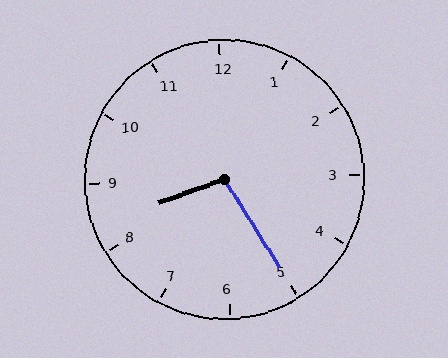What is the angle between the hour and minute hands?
Approximately 102 degrees.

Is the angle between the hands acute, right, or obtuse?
It is obtuse.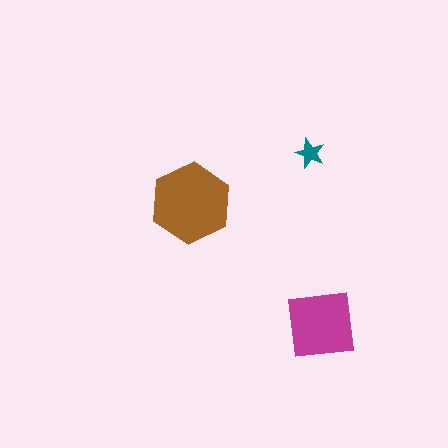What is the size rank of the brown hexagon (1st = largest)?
1st.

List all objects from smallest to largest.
The teal star, the magenta square, the brown hexagon.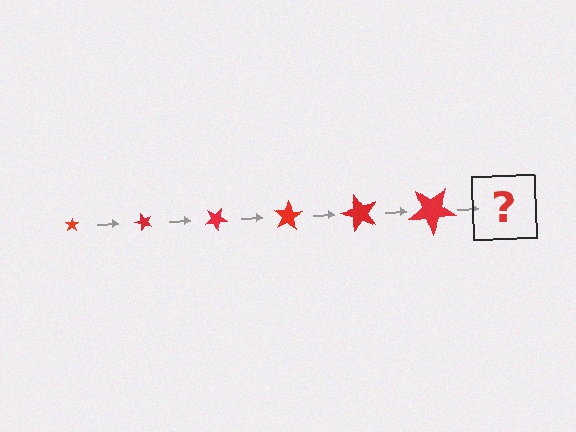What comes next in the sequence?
The next element should be a star, larger than the previous one and rotated 300 degrees from the start.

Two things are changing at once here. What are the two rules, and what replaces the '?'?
The two rules are that the star grows larger each step and it rotates 50 degrees each step. The '?' should be a star, larger than the previous one and rotated 300 degrees from the start.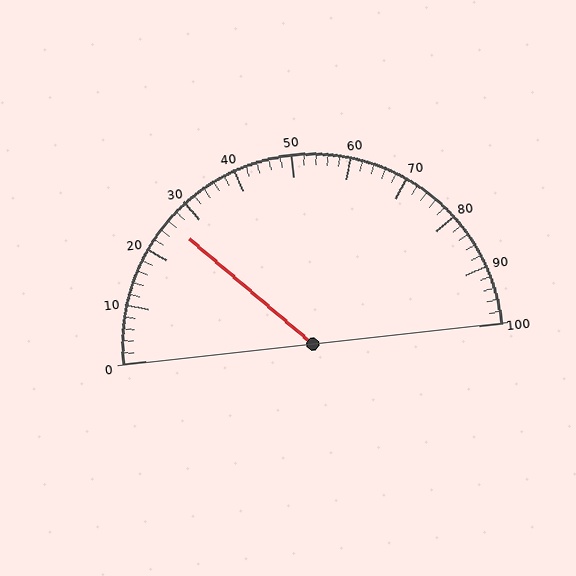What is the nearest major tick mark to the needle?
The nearest major tick mark is 30.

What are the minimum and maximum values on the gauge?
The gauge ranges from 0 to 100.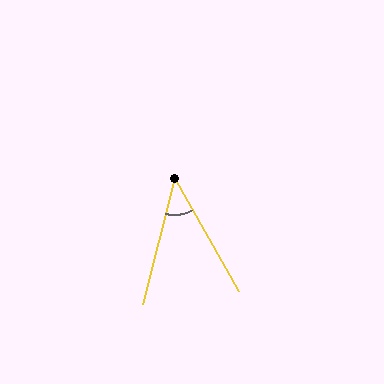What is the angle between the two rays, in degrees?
Approximately 44 degrees.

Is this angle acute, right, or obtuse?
It is acute.